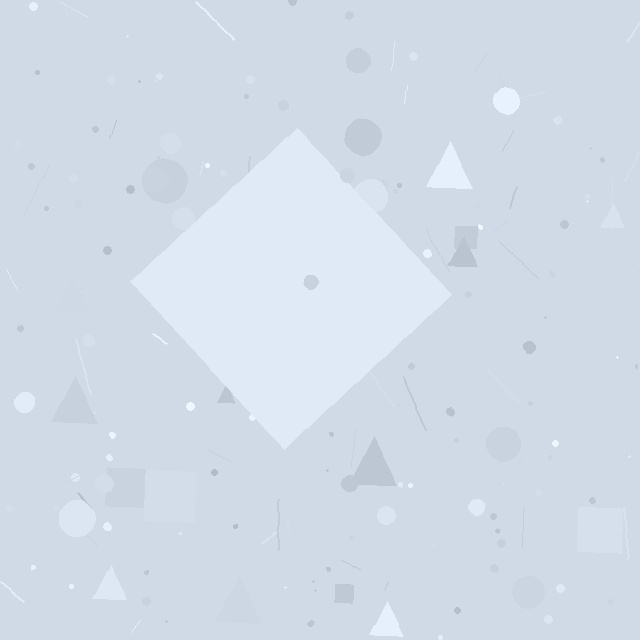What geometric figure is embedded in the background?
A diamond is embedded in the background.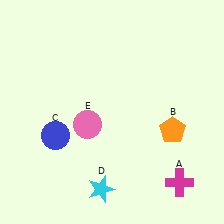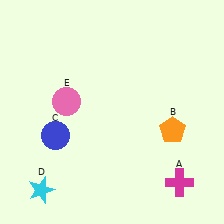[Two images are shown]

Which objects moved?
The objects that moved are: the cyan star (D), the pink circle (E).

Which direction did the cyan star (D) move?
The cyan star (D) moved left.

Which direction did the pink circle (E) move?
The pink circle (E) moved up.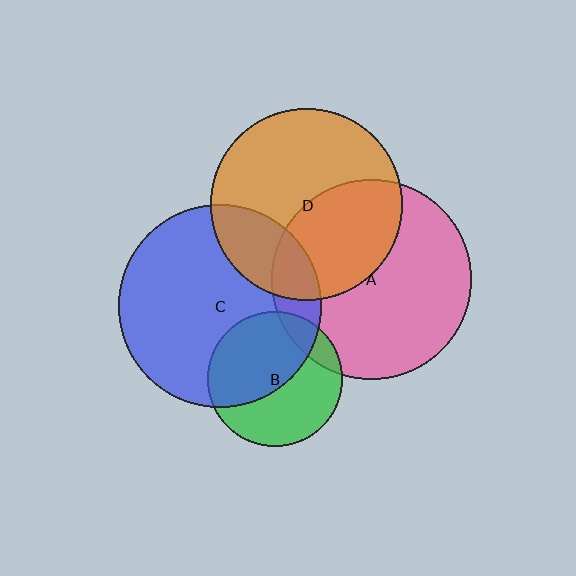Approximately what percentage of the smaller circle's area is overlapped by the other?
Approximately 15%.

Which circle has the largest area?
Circle C (blue).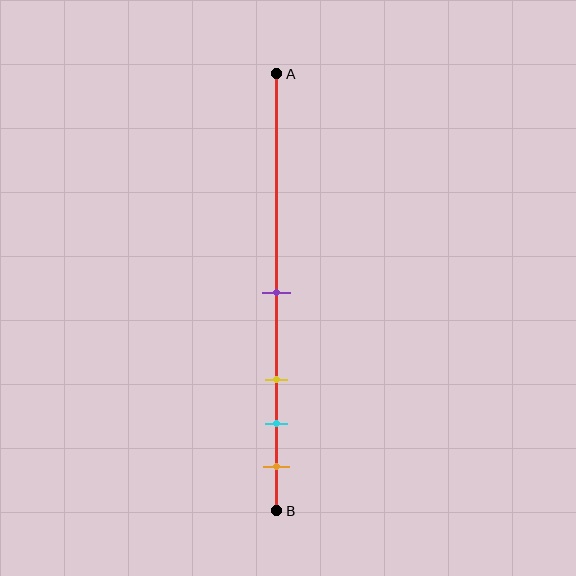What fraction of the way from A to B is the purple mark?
The purple mark is approximately 50% (0.5) of the way from A to B.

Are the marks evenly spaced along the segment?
No, the marks are not evenly spaced.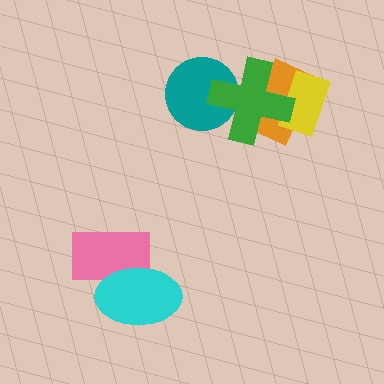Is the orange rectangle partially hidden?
Yes, it is partially covered by another shape.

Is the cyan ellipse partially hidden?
No, no other shape covers it.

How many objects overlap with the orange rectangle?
2 objects overlap with the orange rectangle.